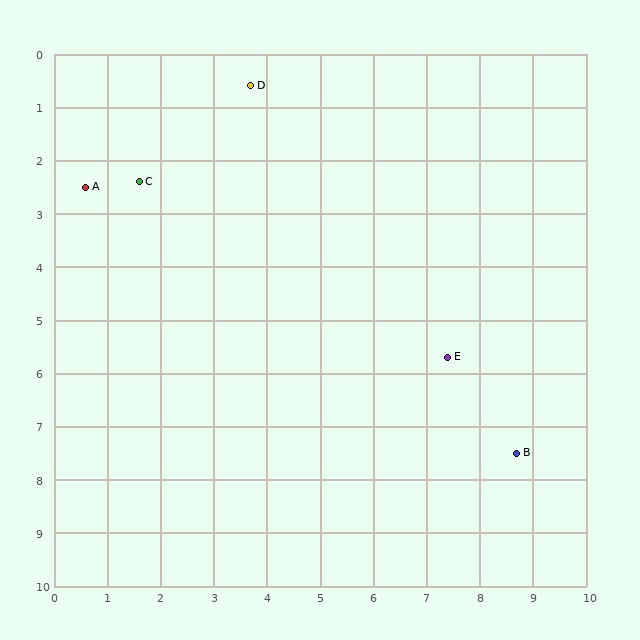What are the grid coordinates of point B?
Point B is at approximately (8.7, 7.5).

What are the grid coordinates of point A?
Point A is at approximately (0.6, 2.5).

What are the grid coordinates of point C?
Point C is at approximately (1.6, 2.4).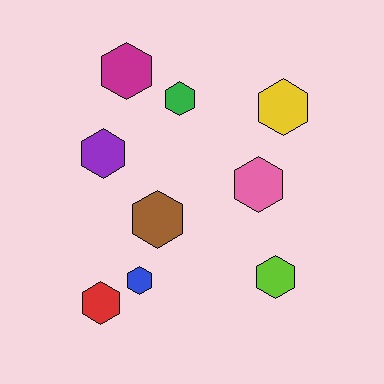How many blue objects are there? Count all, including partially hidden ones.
There is 1 blue object.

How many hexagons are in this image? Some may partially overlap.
There are 9 hexagons.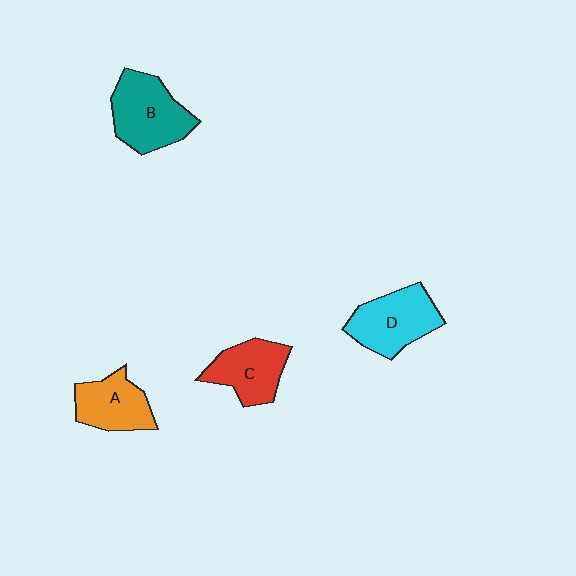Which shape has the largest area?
Shape B (teal).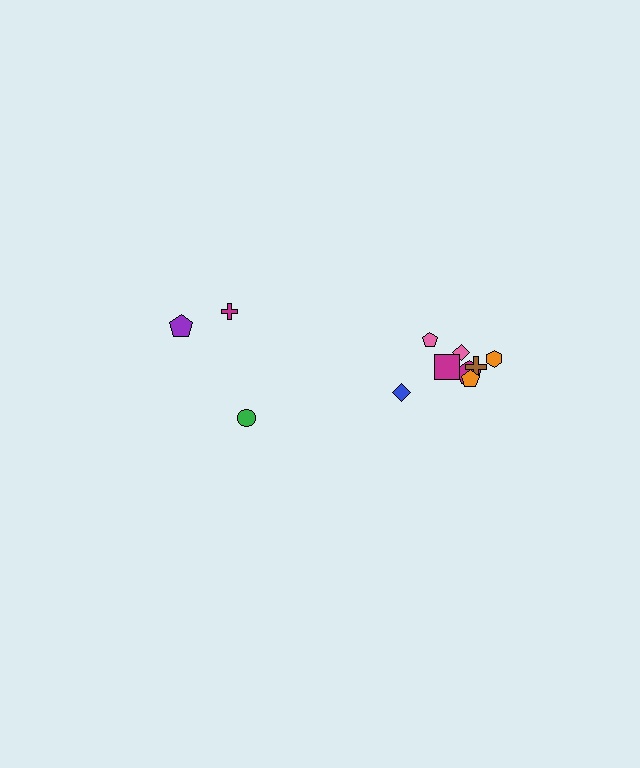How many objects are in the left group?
There are 3 objects.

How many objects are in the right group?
There are 8 objects.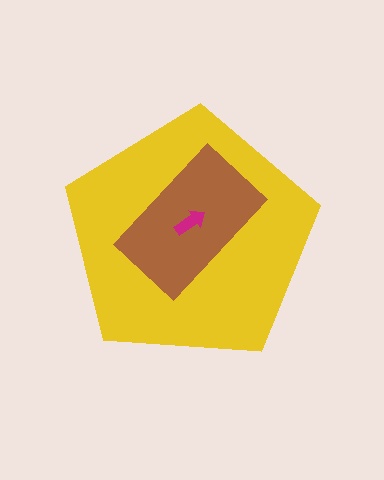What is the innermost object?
The magenta arrow.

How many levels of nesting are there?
3.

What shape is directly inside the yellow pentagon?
The brown rectangle.